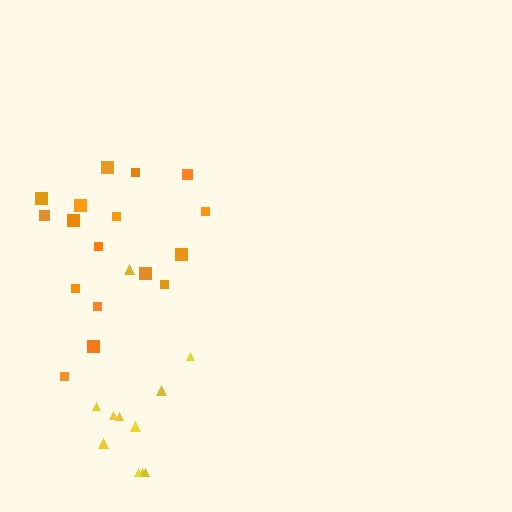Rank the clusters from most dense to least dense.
orange, yellow.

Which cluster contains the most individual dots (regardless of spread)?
Orange (17).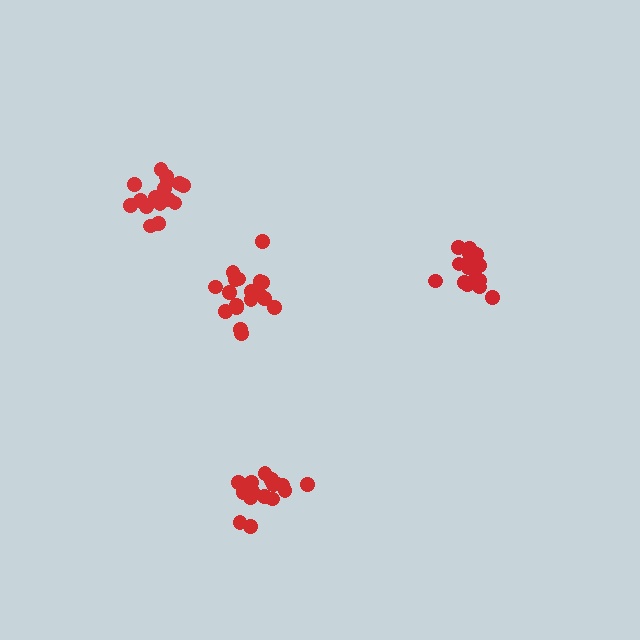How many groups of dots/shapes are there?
There are 4 groups.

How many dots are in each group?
Group 1: 18 dots, Group 2: 15 dots, Group 3: 17 dots, Group 4: 18 dots (68 total).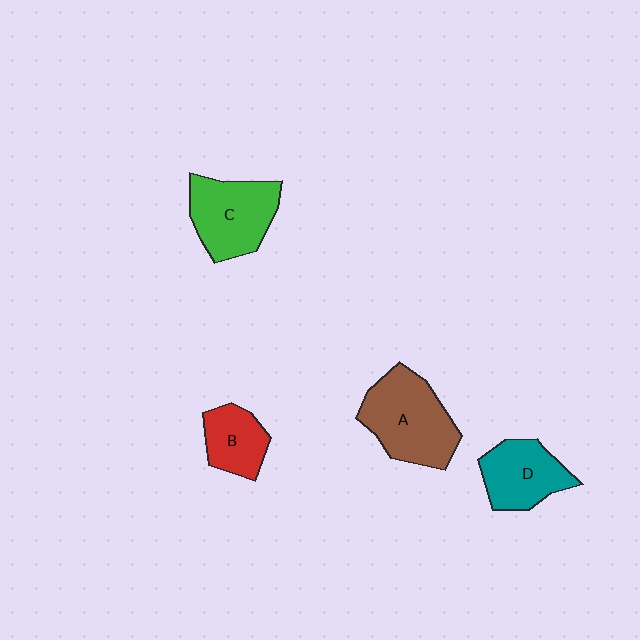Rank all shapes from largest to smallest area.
From largest to smallest: A (brown), C (green), D (teal), B (red).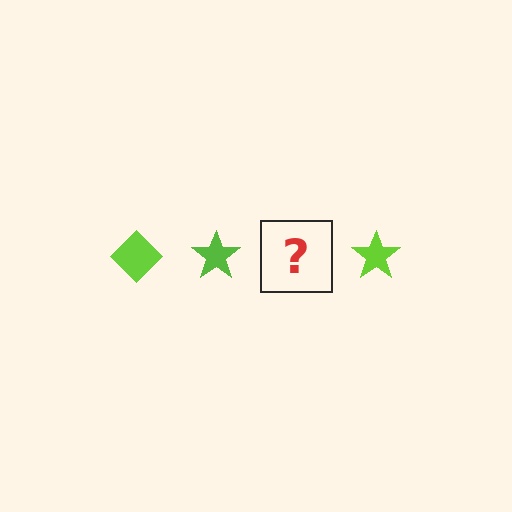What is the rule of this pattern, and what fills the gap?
The rule is that the pattern cycles through diamond, star shapes in lime. The gap should be filled with a lime diamond.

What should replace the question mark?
The question mark should be replaced with a lime diamond.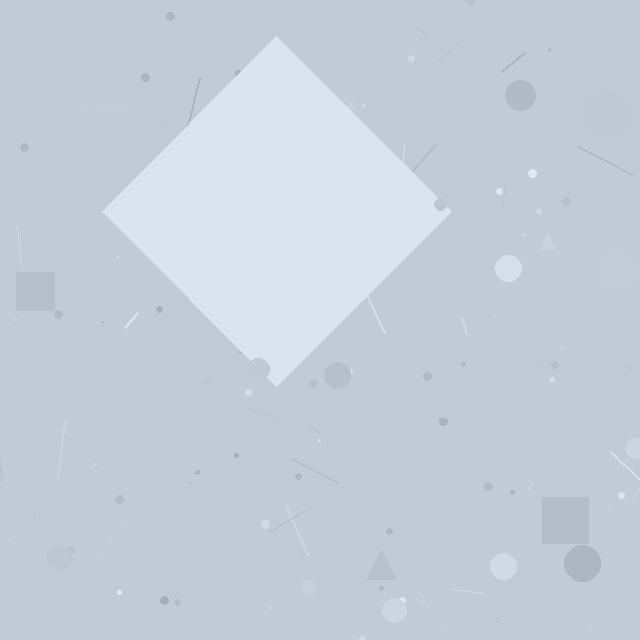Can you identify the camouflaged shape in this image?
The camouflaged shape is a diamond.